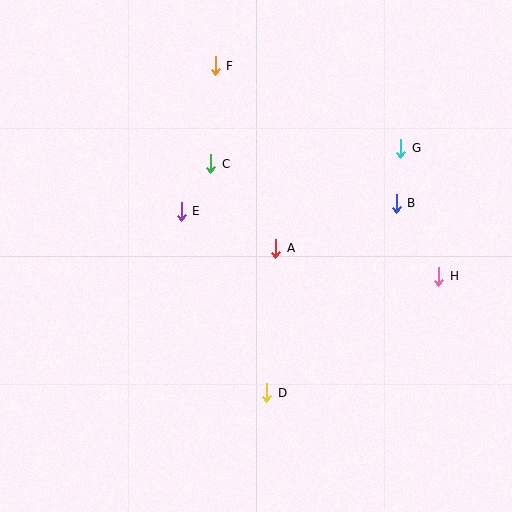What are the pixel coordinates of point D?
Point D is at (267, 393).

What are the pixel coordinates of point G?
Point G is at (401, 148).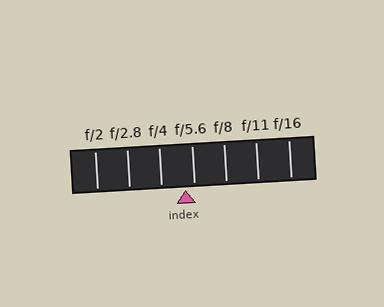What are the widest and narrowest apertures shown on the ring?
The widest aperture shown is f/2 and the narrowest is f/16.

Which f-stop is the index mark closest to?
The index mark is closest to f/5.6.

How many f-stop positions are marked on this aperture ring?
There are 7 f-stop positions marked.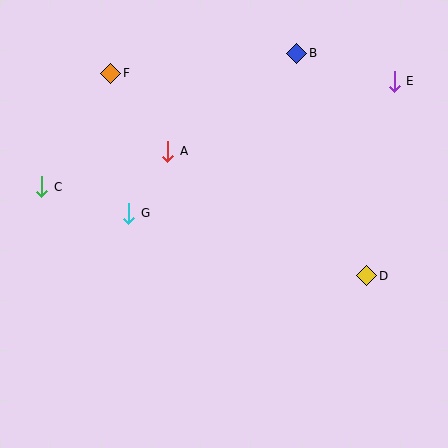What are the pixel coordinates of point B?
Point B is at (297, 53).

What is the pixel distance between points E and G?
The distance between E and G is 297 pixels.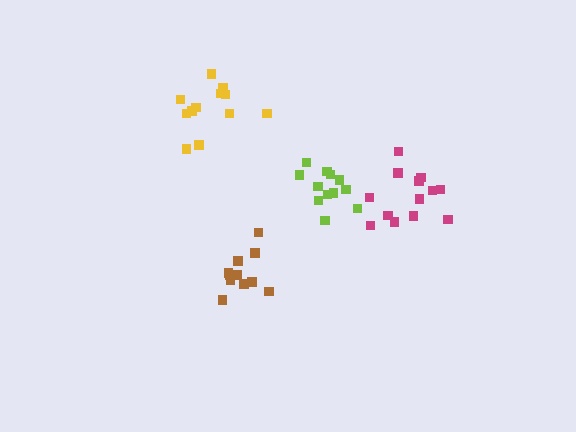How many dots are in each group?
Group 1: 13 dots, Group 2: 11 dots, Group 3: 12 dots, Group 4: 12 dots (48 total).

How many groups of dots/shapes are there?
There are 4 groups.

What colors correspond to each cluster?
The clusters are colored: magenta, brown, yellow, lime.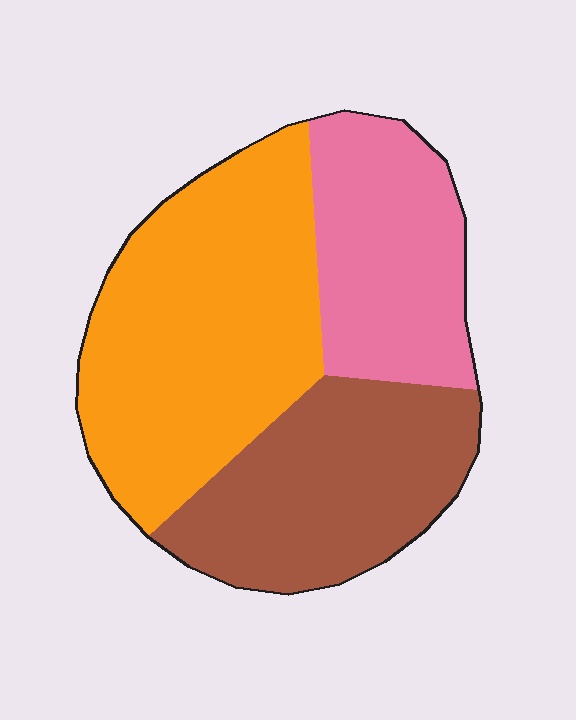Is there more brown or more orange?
Orange.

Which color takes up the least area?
Pink, at roughly 25%.